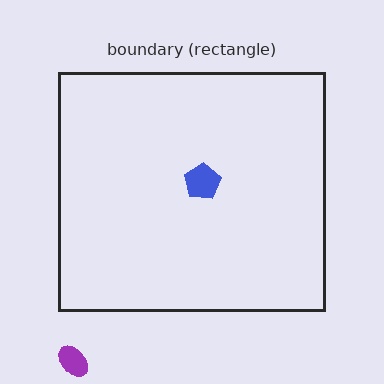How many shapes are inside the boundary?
1 inside, 1 outside.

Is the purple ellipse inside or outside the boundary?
Outside.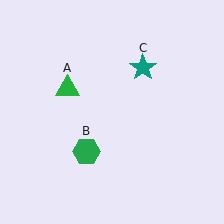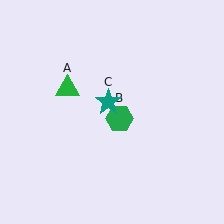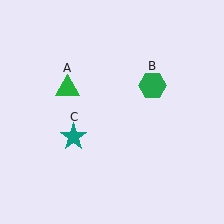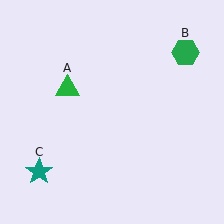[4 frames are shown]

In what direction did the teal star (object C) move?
The teal star (object C) moved down and to the left.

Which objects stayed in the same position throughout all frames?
Green triangle (object A) remained stationary.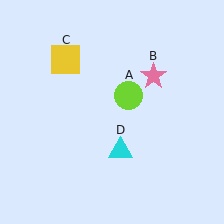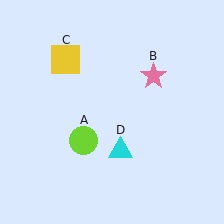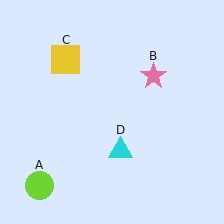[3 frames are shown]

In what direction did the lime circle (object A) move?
The lime circle (object A) moved down and to the left.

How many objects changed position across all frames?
1 object changed position: lime circle (object A).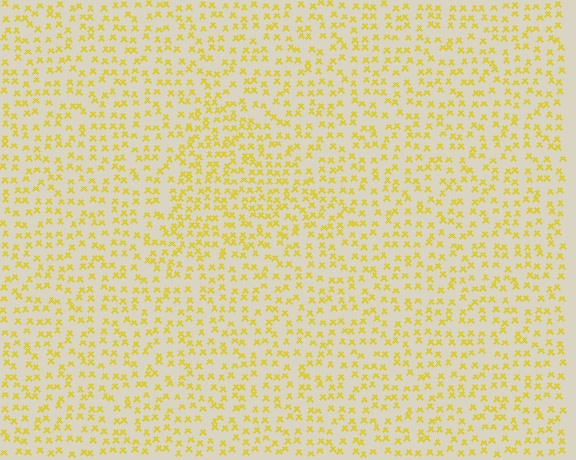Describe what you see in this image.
The image contains small yellow elements arranged at two different densities. A triangle-shaped region is visible where the elements are more densely packed than the surrounding area.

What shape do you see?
I see a triangle.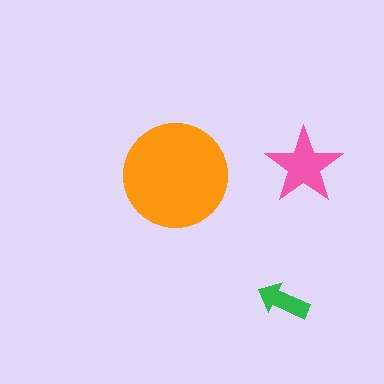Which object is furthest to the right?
The pink star is rightmost.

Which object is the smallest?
The green arrow.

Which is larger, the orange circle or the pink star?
The orange circle.